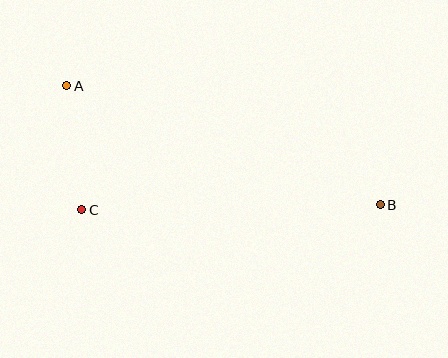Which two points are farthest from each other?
Points A and B are farthest from each other.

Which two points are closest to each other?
Points A and C are closest to each other.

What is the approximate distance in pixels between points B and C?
The distance between B and C is approximately 299 pixels.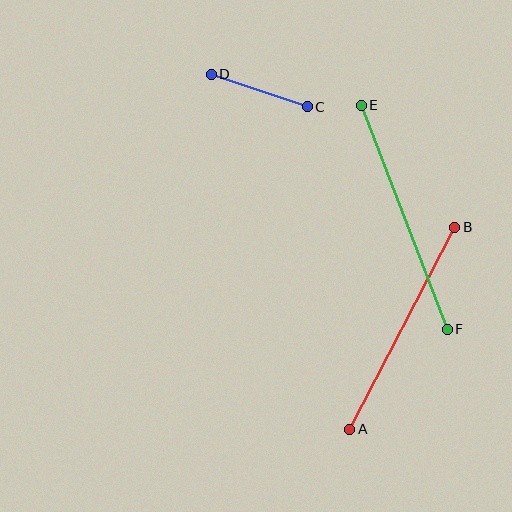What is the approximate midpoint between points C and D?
The midpoint is at approximately (259, 91) pixels.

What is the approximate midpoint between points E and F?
The midpoint is at approximately (404, 217) pixels.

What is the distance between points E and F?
The distance is approximately 240 pixels.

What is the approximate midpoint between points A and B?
The midpoint is at approximately (402, 328) pixels.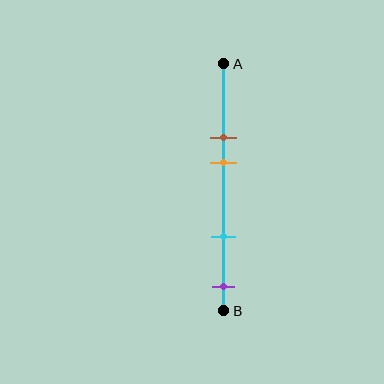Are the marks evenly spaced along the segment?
No, the marks are not evenly spaced.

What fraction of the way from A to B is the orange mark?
The orange mark is approximately 40% (0.4) of the way from A to B.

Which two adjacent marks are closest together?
The brown and orange marks are the closest adjacent pair.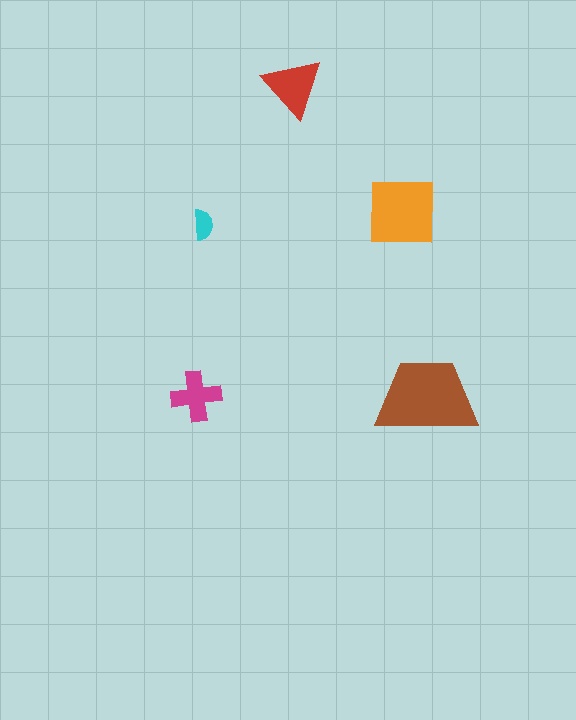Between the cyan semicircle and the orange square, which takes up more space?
The orange square.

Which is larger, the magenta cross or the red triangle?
The red triangle.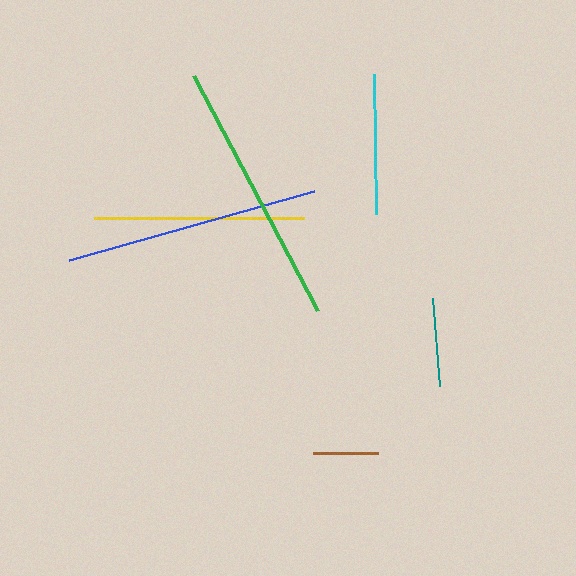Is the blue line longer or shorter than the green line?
The green line is longer than the blue line.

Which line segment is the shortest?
The brown line is the shortest at approximately 65 pixels.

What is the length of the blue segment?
The blue segment is approximately 254 pixels long.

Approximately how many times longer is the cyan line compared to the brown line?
The cyan line is approximately 2.2 times the length of the brown line.